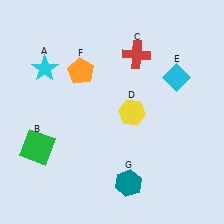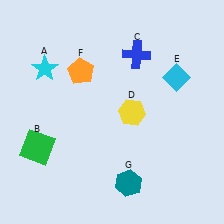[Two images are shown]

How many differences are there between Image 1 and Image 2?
There is 1 difference between the two images.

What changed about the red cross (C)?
In Image 1, C is red. In Image 2, it changed to blue.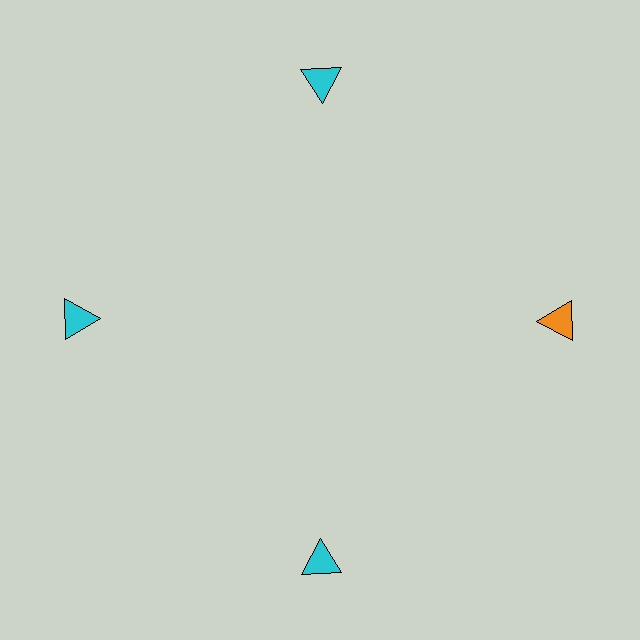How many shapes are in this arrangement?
There are 4 shapes arranged in a ring pattern.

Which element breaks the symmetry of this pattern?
The orange triangle at roughly the 3 o'clock position breaks the symmetry. All other shapes are cyan triangles.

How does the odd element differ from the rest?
It has a different color: orange instead of cyan.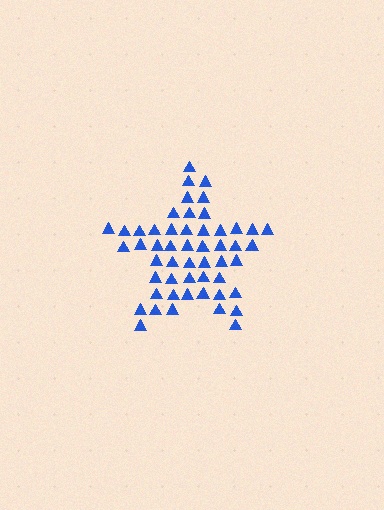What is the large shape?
The large shape is a star.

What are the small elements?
The small elements are triangles.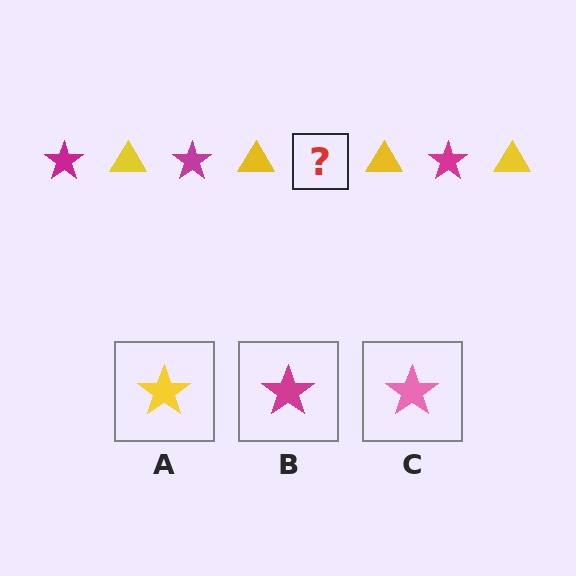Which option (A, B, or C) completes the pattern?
B.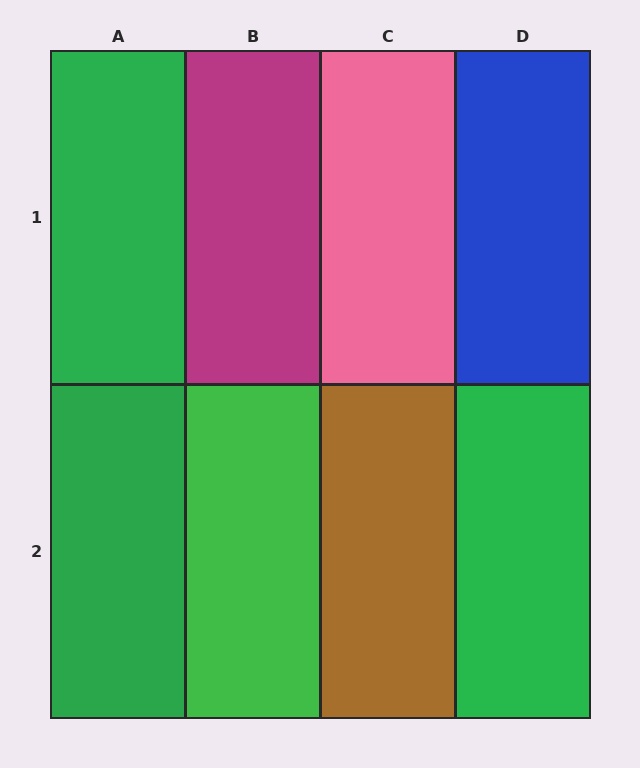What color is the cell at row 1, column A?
Green.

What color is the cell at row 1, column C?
Pink.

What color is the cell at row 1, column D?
Blue.